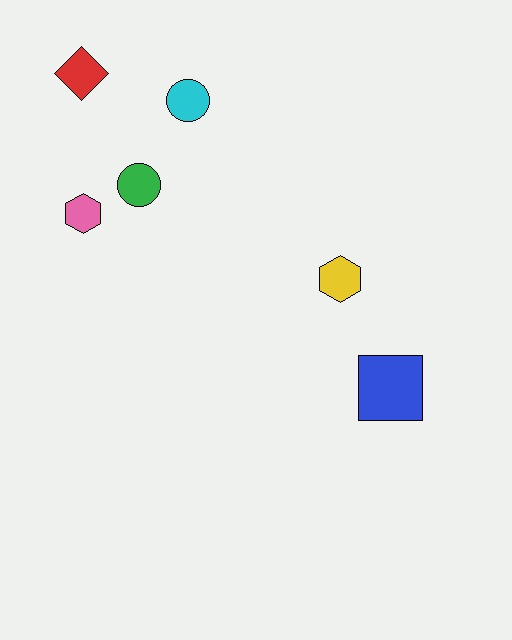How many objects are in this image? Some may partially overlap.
There are 6 objects.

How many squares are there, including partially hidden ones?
There is 1 square.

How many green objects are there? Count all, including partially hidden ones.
There is 1 green object.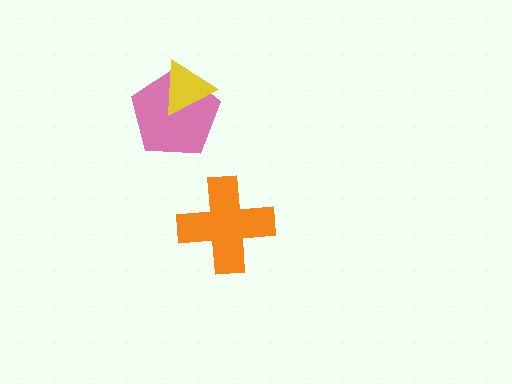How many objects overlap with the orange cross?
0 objects overlap with the orange cross.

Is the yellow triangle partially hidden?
No, no other shape covers it.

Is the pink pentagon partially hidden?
Yes, it is partially covered by another shape.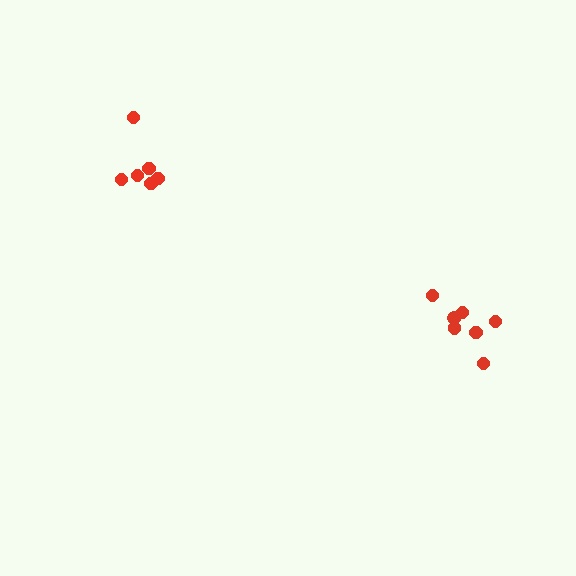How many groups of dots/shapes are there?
There are 2 groups.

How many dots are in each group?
Group 1: 6 dots, Group 2: 8 dots (14 total).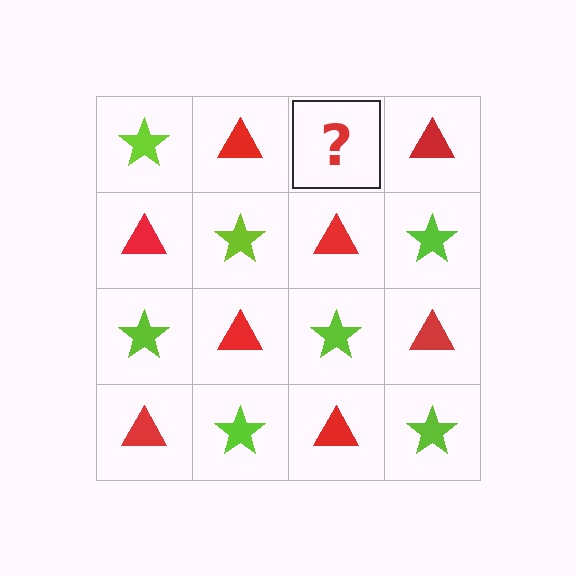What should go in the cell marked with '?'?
The missing cell should contain a lime star.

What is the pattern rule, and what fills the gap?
The rule is that it alternates lime star and red triangle in a checkerboard pattern. The gap should be filled with a lime star.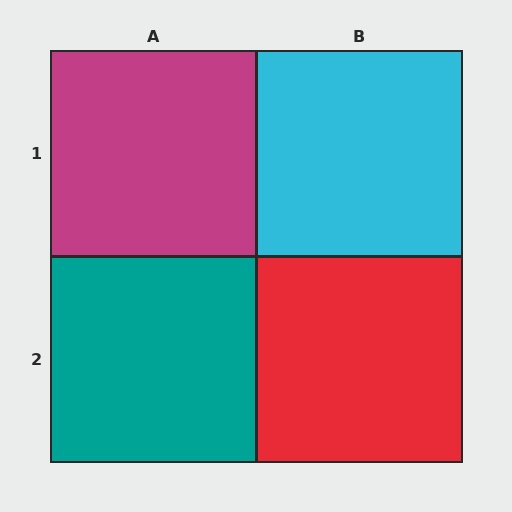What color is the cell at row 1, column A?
Magenta.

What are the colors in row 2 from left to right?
Teal, red.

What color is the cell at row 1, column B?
Cyan.